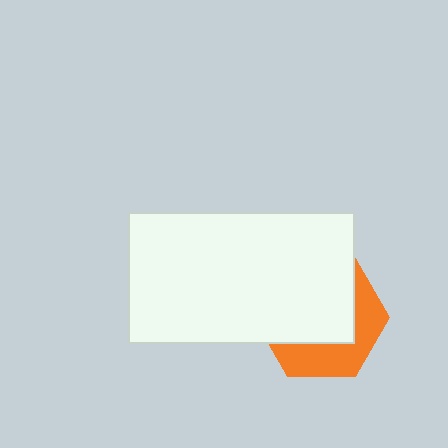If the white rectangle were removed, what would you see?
You would see the complete orange hexagon.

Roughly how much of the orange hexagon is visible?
A small part of it is visible (roughly 38%).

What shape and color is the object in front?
The object in front is a white rectangle.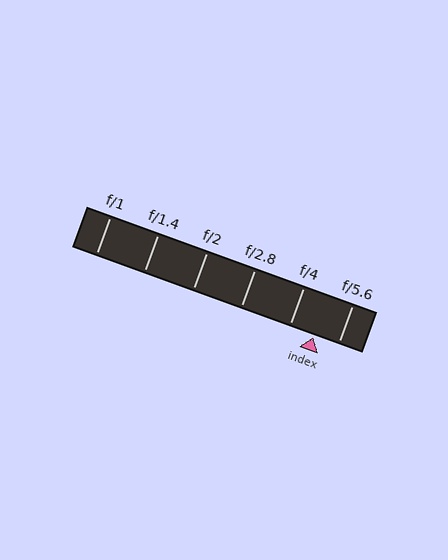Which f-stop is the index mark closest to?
The index mark is closest to f/5.6.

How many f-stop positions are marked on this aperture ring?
There are 6 f-stop positions marked.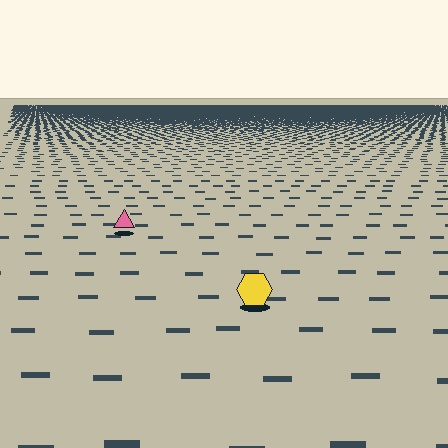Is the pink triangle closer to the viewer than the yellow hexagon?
No. The yellow hexagon is closer — you can tell from the texture gradient: the ground texture is coarser near it.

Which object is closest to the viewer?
The yellow hexagon is closest. The texture marks near it are larger and more spread out.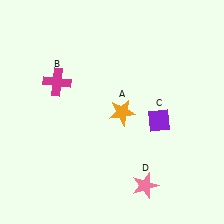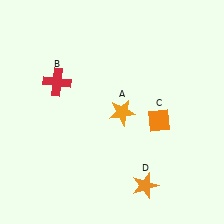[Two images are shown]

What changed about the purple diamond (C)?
In Image 1, C is purple. In Image 2, it changed to orange.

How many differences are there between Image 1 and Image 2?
There are 3 differences between the two images.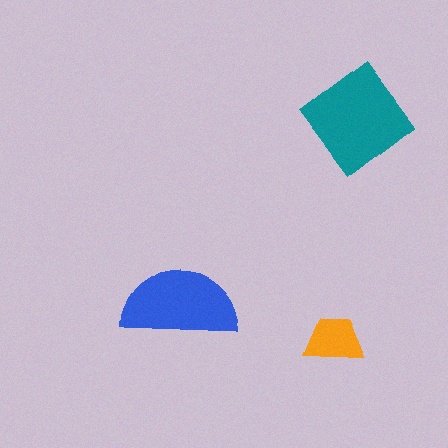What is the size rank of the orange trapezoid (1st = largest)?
3rd.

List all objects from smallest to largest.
The orange trapezoid, the blue semicircle, the teal diamond.